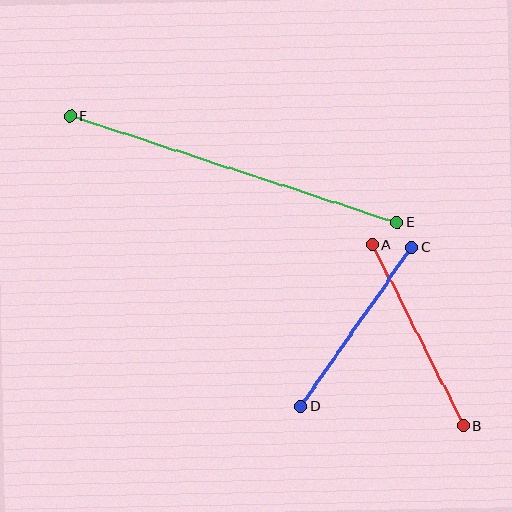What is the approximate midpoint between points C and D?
The midpoint is at approximately (356, 327) pixels.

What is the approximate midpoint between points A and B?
The midpoint is at approximately (418, 335) pixels.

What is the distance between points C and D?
The distance is approximately 194 pixels.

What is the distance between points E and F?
The distance is approximately 343 pixels.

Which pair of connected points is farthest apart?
Points E and F are farthest apart.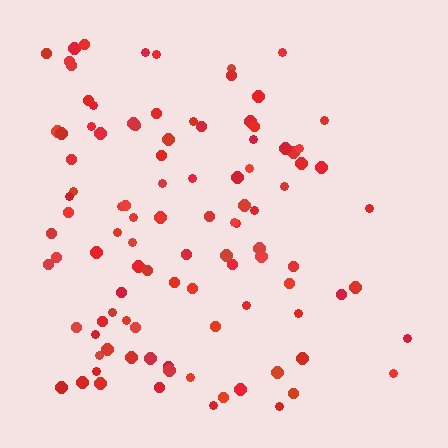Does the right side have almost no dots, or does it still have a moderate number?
Still a moderate number, just noticeably fewer than the left.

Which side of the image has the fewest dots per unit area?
The right.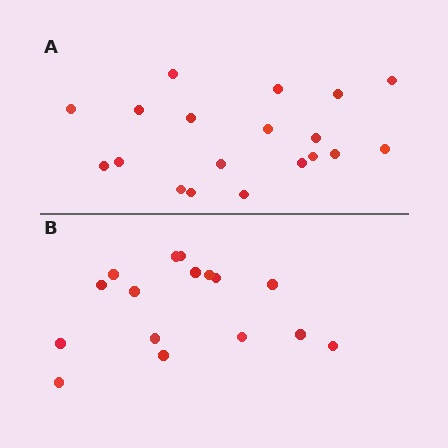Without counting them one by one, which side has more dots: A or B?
Region A (the top region) has more dots.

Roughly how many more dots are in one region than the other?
Region A has just a few more — roughly 2 or 3 more dots than region B.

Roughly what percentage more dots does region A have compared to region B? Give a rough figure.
About 20% more.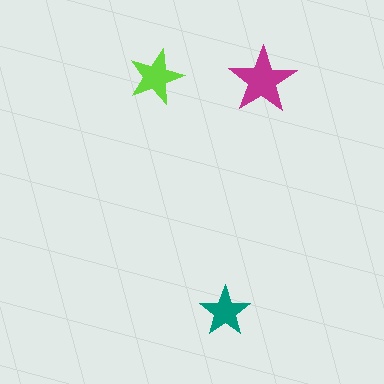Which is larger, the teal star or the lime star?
The lime one.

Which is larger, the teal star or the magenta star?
The magenta one.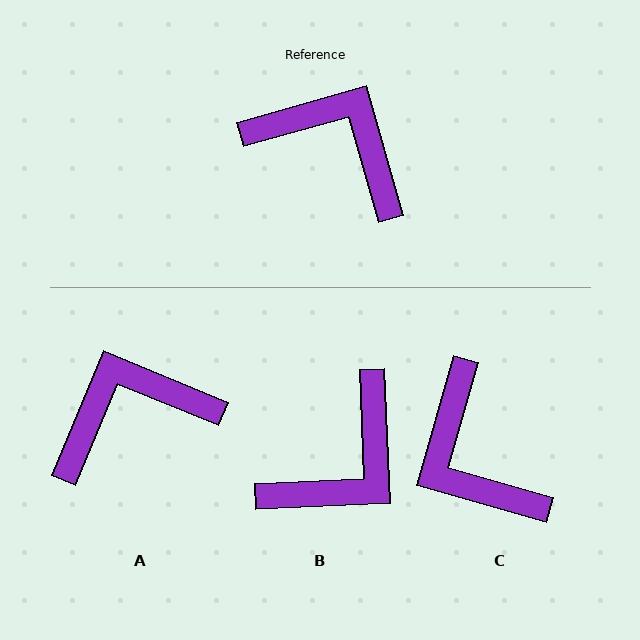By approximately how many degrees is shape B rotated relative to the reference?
Approximately 103 degrees clockwise.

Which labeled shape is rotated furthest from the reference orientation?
C, about 148 degrees away.